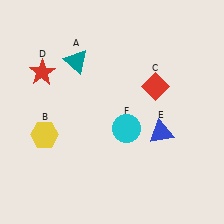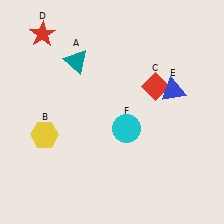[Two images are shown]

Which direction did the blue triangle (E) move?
The blue triangle (E) moved up.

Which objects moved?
The objects that moved are: the red star (D), the blue triangle (E).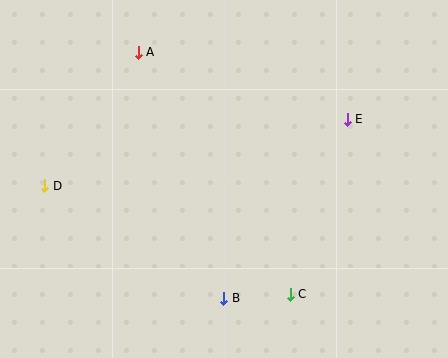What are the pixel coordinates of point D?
Point D is at (45, 186).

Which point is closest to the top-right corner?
Point E is closest to the top-right corner.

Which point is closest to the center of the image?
Point B at (224, 298) is closest to the center.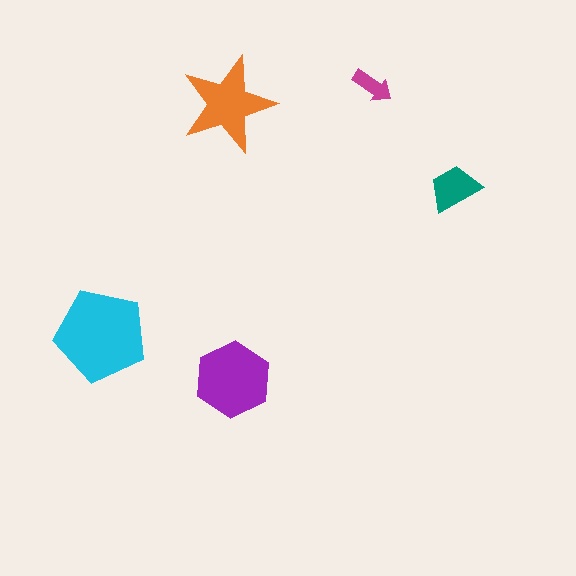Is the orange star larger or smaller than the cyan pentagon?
Smaller.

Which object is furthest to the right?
The teal trapezoid is rightmost.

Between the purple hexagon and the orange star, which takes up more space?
The purple hexagon.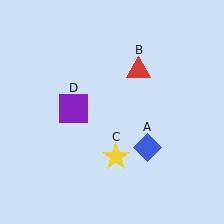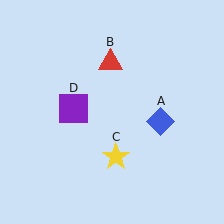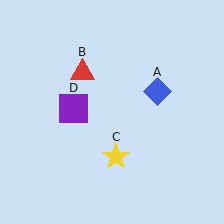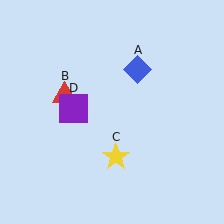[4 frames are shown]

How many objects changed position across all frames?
2 objects changed position: blue diamond (object A), red triangle (object B).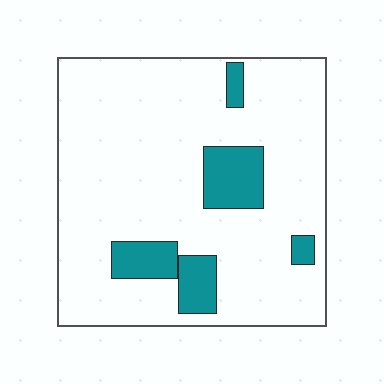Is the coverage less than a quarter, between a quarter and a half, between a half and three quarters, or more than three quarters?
Less than a quarter.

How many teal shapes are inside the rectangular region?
5.